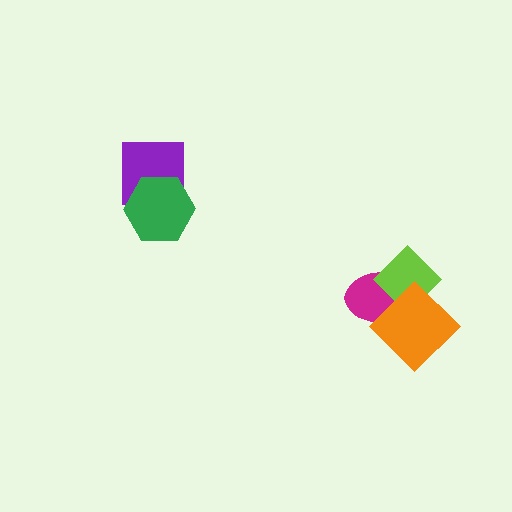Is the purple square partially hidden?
Yes, it is partially covered by another shape.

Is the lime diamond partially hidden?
Yes, it is partially covered by another shape.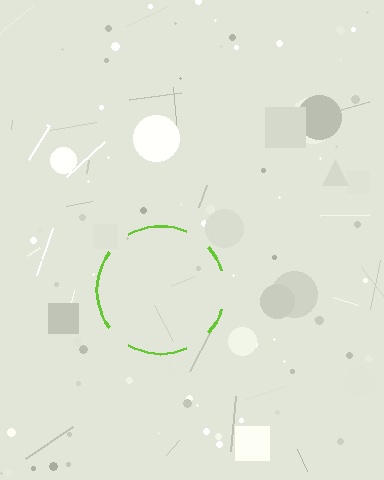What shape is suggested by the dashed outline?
The dashed outline suggests a circle.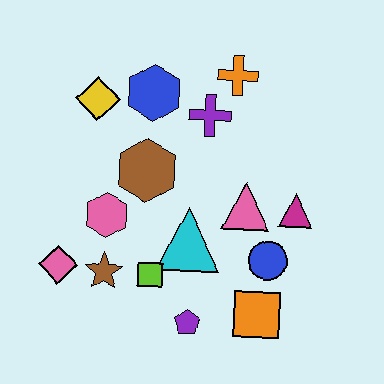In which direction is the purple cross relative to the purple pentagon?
The purple cross is above the purple pentagon.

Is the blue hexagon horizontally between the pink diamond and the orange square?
Yes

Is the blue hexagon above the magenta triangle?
Yes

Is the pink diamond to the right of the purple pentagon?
No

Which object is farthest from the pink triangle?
The pink diamond is farthest from the pink triangle.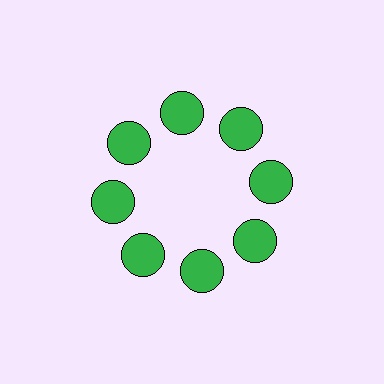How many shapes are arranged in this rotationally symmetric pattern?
There are 8 shapes, arranged in 8 groups of 1.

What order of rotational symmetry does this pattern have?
This pattern has 8-fold rotational symmetry.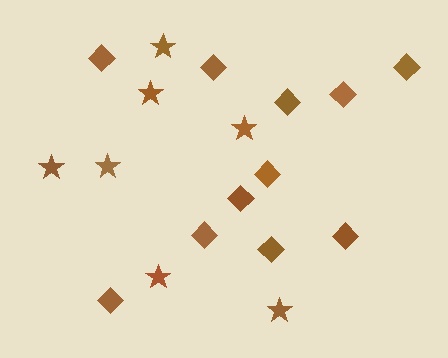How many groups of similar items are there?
There are 2 groups: one group of stars (7) and one group of diamonds (11).